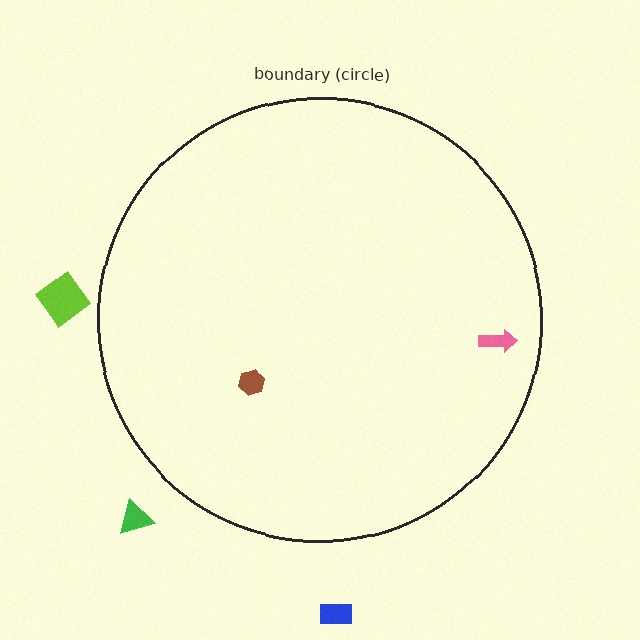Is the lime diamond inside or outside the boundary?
Outside.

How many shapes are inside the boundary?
2 inside, 3 outside.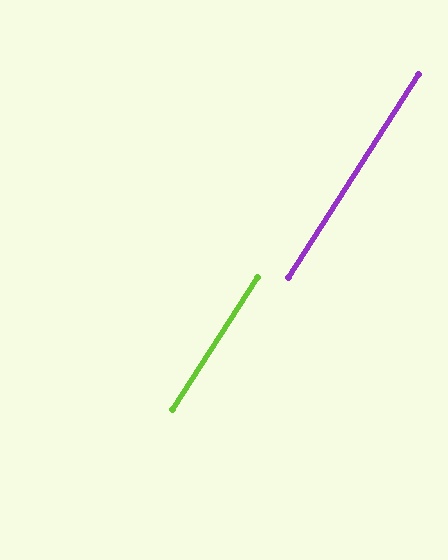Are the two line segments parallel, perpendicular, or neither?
Parallel — their directions differ by only 0.1°.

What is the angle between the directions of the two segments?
Approximately 0 degrees.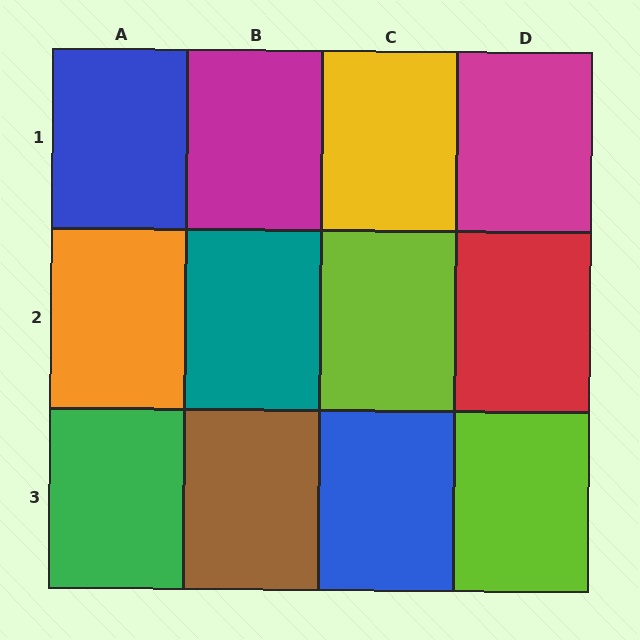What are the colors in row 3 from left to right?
Green, brown, blue, lime.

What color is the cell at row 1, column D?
Magenta.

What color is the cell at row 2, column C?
Lime.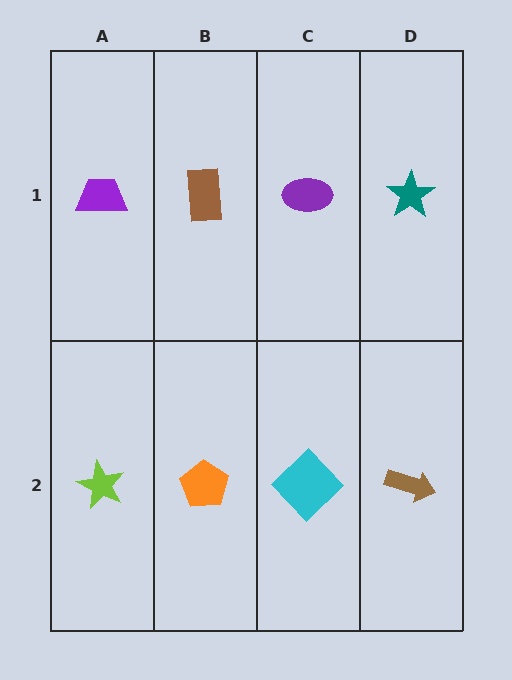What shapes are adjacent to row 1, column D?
A brown arrow (row 2, column D), a purple ellipse (row 1, column C).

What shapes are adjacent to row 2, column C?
A purple ellipse (row 1, column C), an orange pentagon (row 2, column B), a brown arrow (row 2, column D).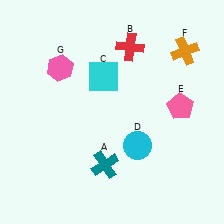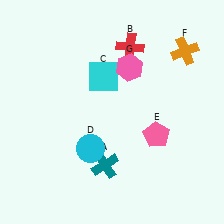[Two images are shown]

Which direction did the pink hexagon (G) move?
The pink hexagon (G) moved right.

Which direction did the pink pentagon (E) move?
The pink pentagon (E) moved down.